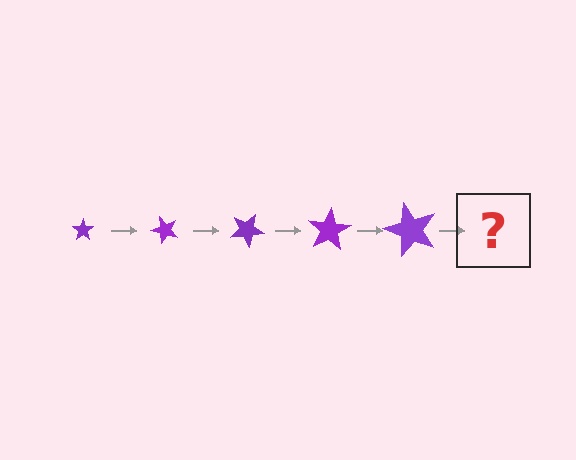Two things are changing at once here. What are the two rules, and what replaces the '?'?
The two rules are that the star grows larger each step and it rotates 50 degrees each step. The '?' should be a star, larger than the previous one and rotated 250 degrees from the start.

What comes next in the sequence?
The next element should be a star, larger than the previous one and rotated 250 degrees from the start.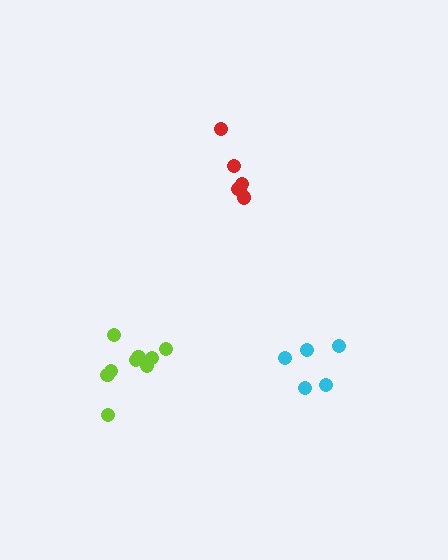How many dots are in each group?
Group 1: 6 dots, Group 2: 5 dots, Group 3: 10 dots (21 total).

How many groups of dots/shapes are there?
There are 3 groups.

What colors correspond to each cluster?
The clusters are colored: red, cyan, lime.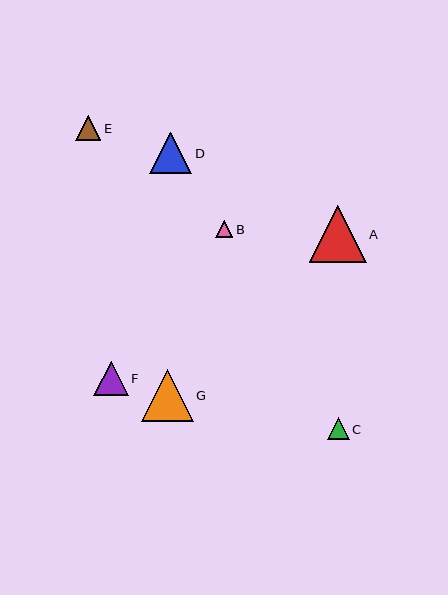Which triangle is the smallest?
Triangle B is the smallest with a size of approximately 17 pixels.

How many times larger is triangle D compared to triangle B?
Triangle D is approximately 2.5 times the size of triangle B.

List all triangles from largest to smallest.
From largest to smallest: A, G, D, F, E, C, B.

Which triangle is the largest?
Triangle A is the largest with a size of approximately 57 pixels.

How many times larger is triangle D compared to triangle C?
Triangle D is approximately 1.9 times the size of triangle C.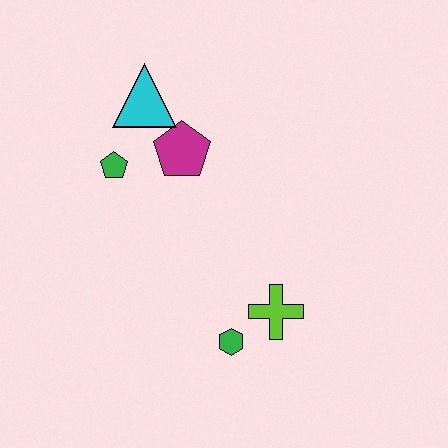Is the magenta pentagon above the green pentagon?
Yes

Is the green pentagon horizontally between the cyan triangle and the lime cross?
No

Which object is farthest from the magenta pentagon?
The green hexagon is farthest from the magenta pentagon.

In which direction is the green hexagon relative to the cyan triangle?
The green hexagon is below the cyan triangle.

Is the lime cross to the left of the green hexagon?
No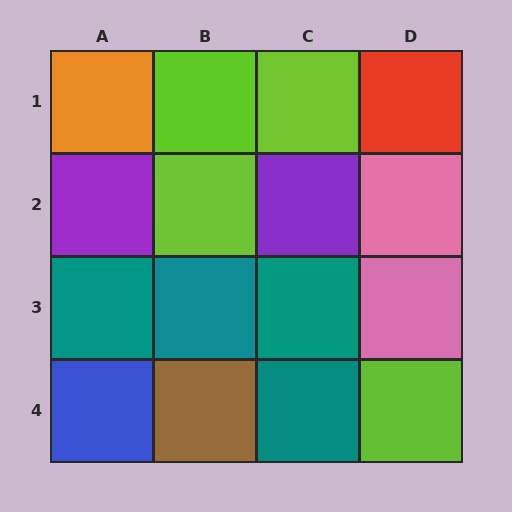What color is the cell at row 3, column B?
Teal.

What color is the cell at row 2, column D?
Pink.